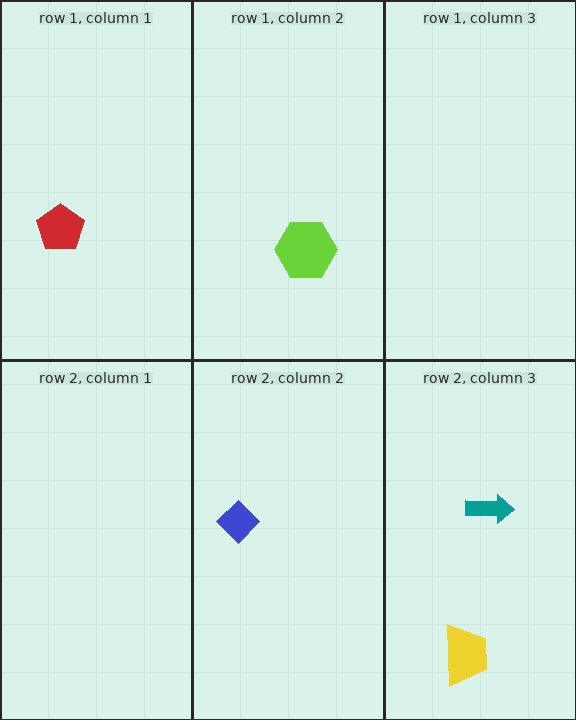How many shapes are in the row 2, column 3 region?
2.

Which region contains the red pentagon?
The row 1, column 1 region.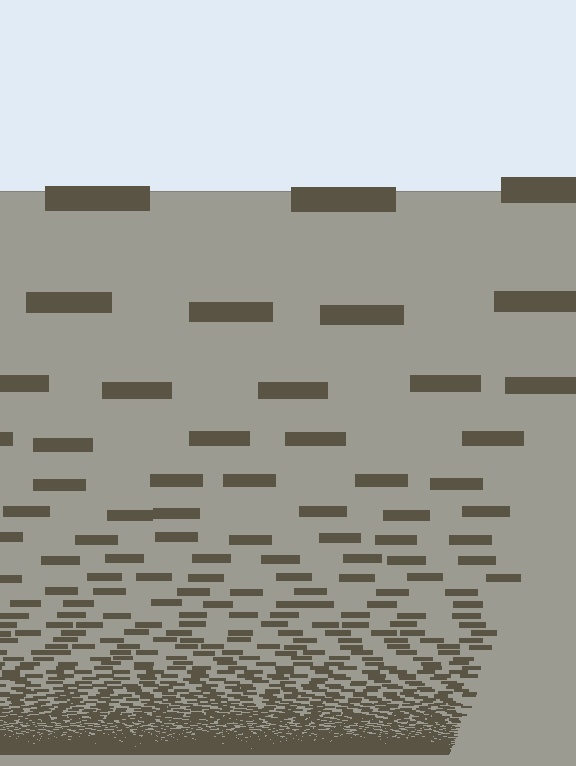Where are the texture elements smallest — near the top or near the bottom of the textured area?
Near the bottom.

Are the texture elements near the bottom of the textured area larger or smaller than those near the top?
Smaller. The gradient is inverted — elements near the bottom are smaller and denser.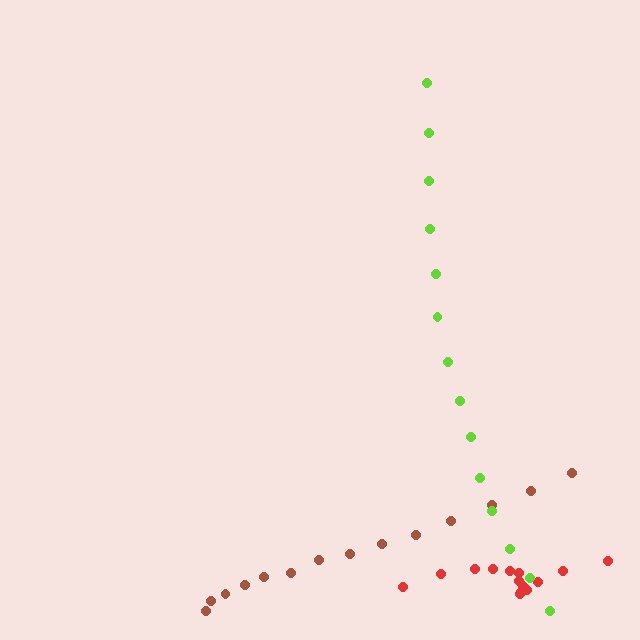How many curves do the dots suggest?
There are 3 distinct paths.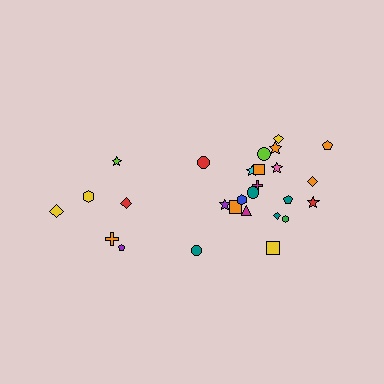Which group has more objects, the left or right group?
The right group.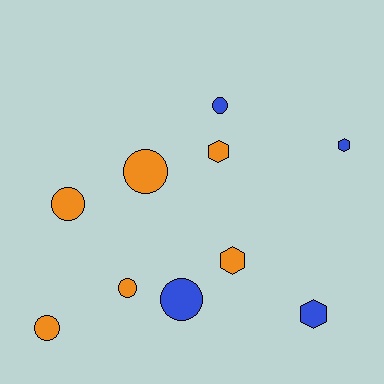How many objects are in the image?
There are 10 objects.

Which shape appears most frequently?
Circle, with 6 objects.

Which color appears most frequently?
Orange, with 6 objects.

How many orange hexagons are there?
There are 2 orange hexagons.